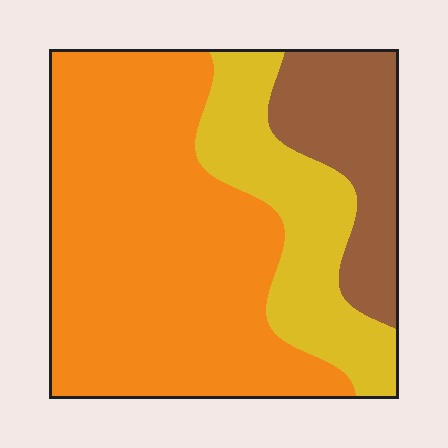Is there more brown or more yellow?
Yellow.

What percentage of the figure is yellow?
Yellow covers around 25% of the figure.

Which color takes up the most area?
Orange, at roughly 60%.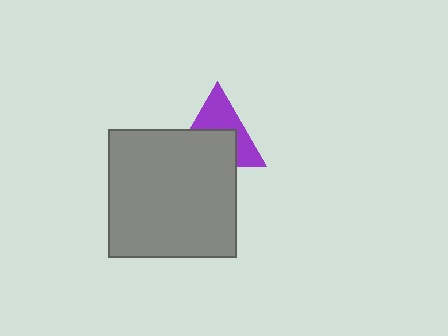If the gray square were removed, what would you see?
You would see the complete purple triangle.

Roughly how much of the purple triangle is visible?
About half of it is visible (roughly 48%).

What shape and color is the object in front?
The object in front is a gray square.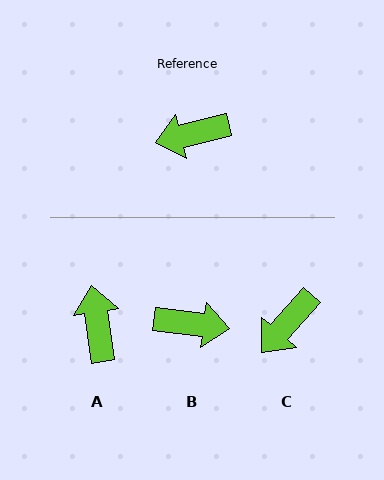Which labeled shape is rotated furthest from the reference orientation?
B, about 159 degrees away.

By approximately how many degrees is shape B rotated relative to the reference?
Approximately 159 degrees counter-clockwise.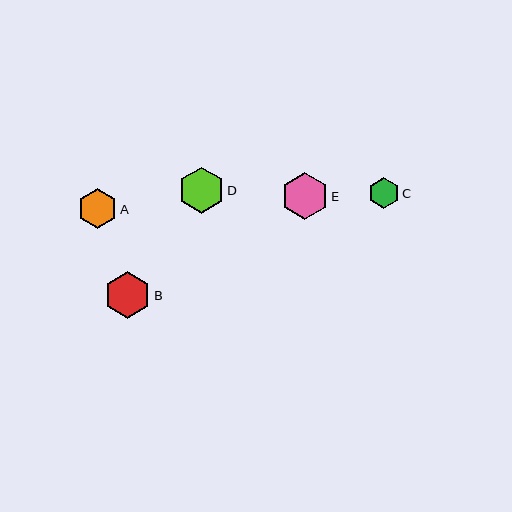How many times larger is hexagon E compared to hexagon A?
Hexagon E is approximately 1.2 times the size of hexagon A.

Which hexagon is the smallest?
Hexagon C is the smallest with a size of approximately 30 pixels.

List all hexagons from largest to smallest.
From largest to smallest: E, B, D, A, C.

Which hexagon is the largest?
Hexagon E is the largest with a size of approximately 47 pixels.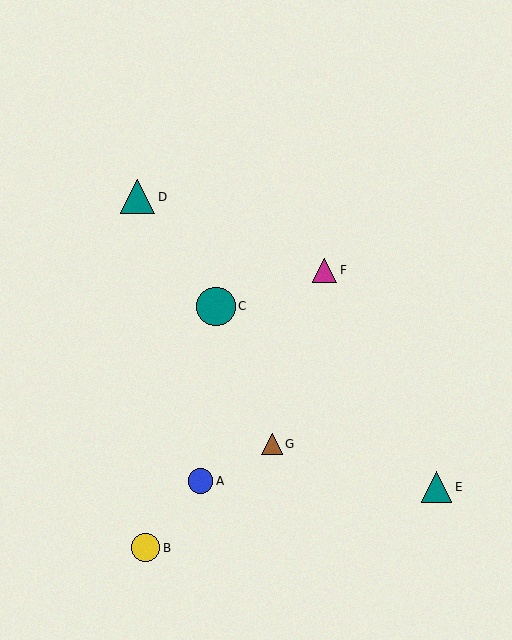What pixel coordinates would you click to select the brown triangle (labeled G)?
Click at (272, 444) to select the brown triangle G.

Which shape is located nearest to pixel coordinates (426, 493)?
The teal triangle (labeled E) at (437, 487) is nearest to that location.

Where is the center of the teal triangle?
The center of the teal triangle is at (138, 197).